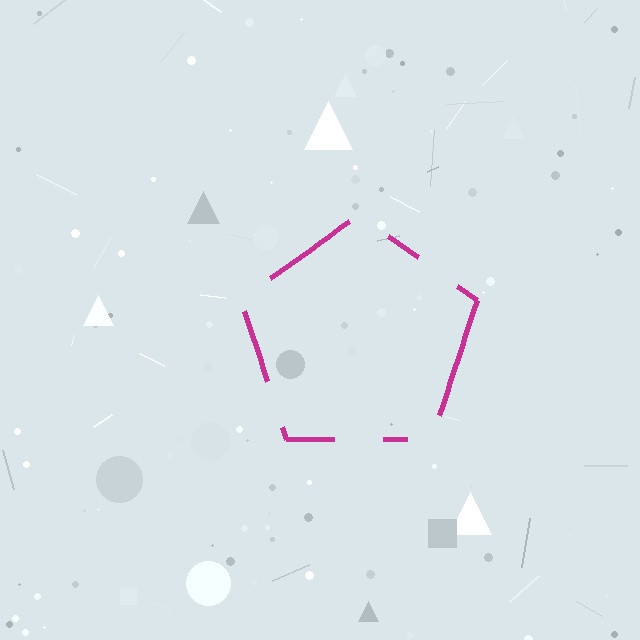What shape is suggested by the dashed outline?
The dashed outline suggests a pentagon.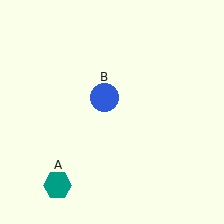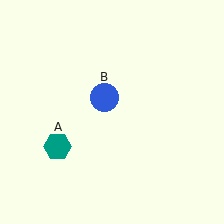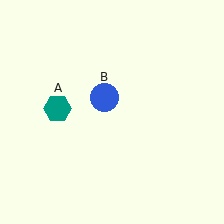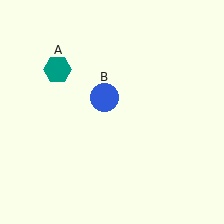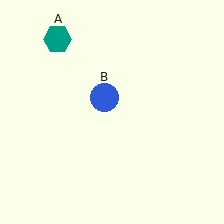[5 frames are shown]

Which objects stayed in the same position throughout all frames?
Blue circle (object B) remained stationary.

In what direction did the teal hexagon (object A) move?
The teal hexagon (object A) moved up.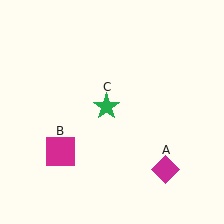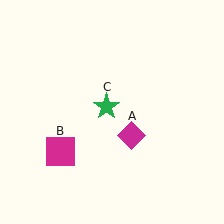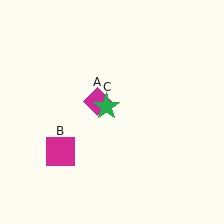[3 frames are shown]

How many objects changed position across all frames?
1 object changed position: magenta diamond (object A).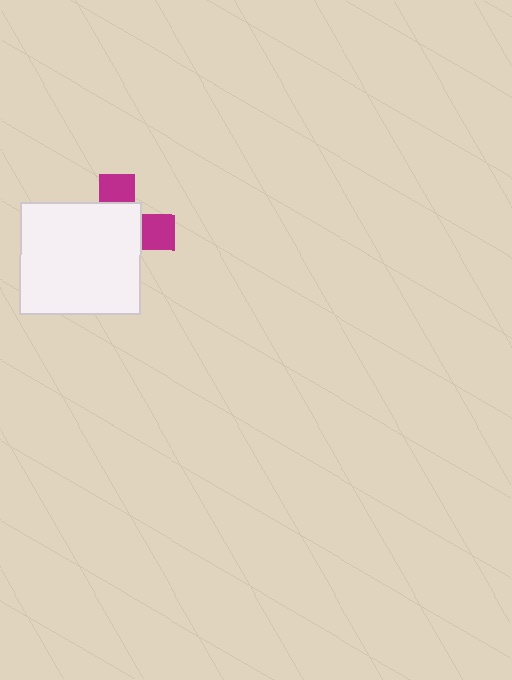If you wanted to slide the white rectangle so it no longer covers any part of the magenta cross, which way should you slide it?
Slide it toward the lower-left — that is the most direct way to separate the two shapes.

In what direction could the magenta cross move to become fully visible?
The magenta cross could move toward the upper-right. That would shift it out from behind the white rectangle entirely.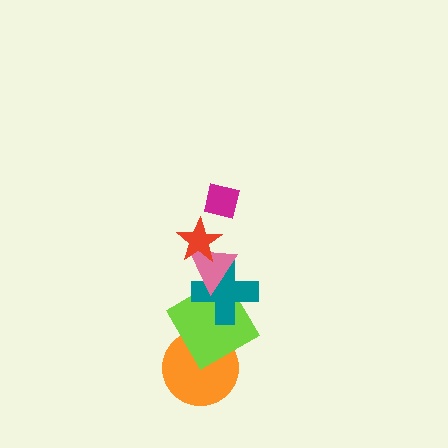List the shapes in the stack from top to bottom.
From top to bottom: the magenta square, the red star, the pink triangle, the teal cross, the lime diamond, the orange circle.